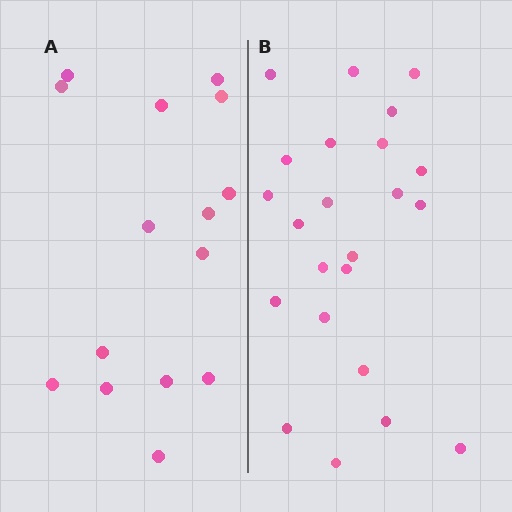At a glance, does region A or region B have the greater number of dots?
Region B (the right region) has more dots.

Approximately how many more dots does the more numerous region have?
Region B has roughly 8 or so more dots than region A.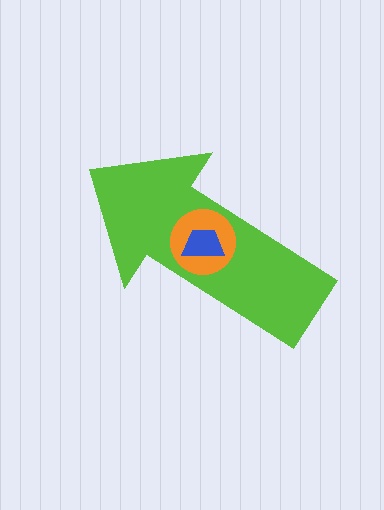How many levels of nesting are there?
3.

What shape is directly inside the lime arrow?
The orange circle.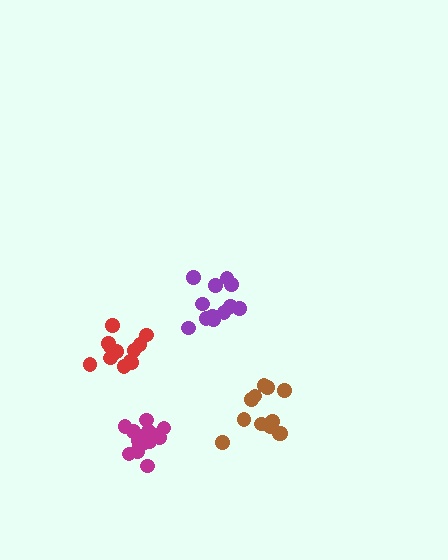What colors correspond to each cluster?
The clusters are colored: purple, brown, red, magenta.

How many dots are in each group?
Group 1: 12 dots, Group 2: 12 dots, Group 3: 12 dots, Group 4: 14 dots (50 total).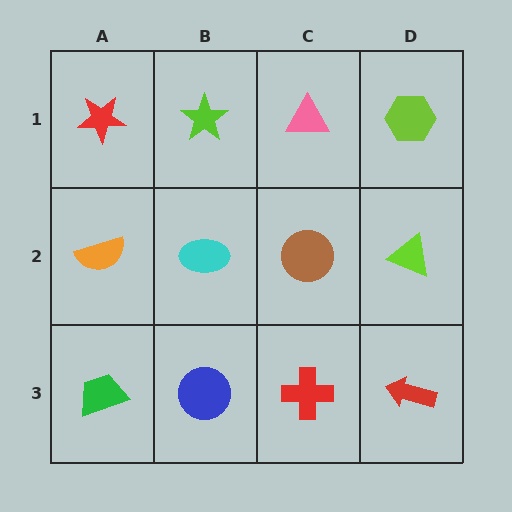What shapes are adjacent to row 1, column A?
An orange semicircle (row 2, column A), a lime star (row 1, column B).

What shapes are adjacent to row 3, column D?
A lime triangle (row 2, column D), a red cross (row 3, column C).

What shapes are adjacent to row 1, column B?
A cyan ellipse (row 2, column B), a red star (row 1, column A), a pink triangle (row 1, column C).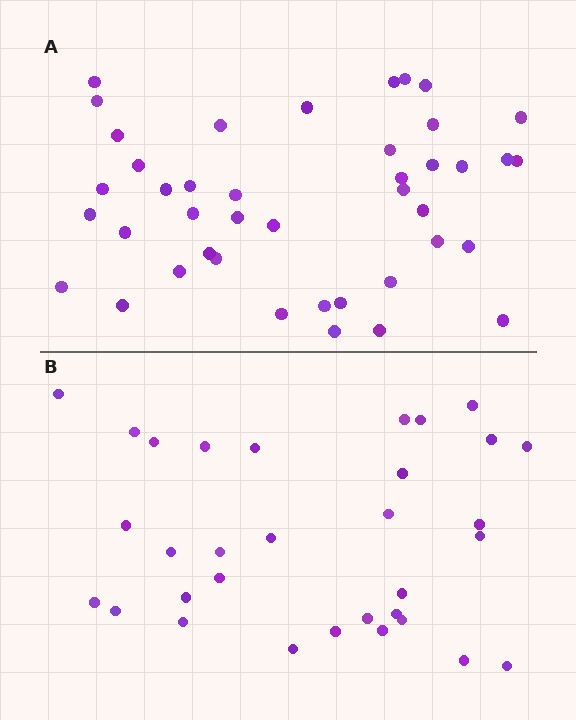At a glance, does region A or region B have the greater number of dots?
Region A (the top region) has more dots.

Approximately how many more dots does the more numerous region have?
Region A has roughly 10 or so more dots than region B.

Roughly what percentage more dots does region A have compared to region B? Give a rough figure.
About 30% more.